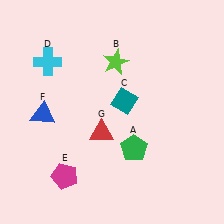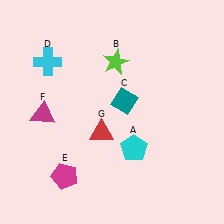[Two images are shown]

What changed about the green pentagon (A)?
In Image 1, A is green. In Image 2, it changed to cyan.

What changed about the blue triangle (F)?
In Image 1, F is blue. In Image 2, it changed to magenta.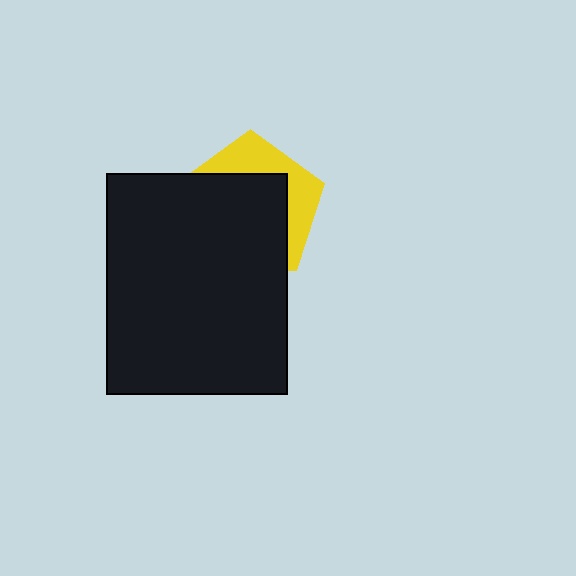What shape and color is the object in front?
The object in front is a black rectangle.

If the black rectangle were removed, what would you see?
You would see the complete yellow pentagon.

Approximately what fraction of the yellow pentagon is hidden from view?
Roughly 66% of the yellow pentagon is hidden behind the black rectangle.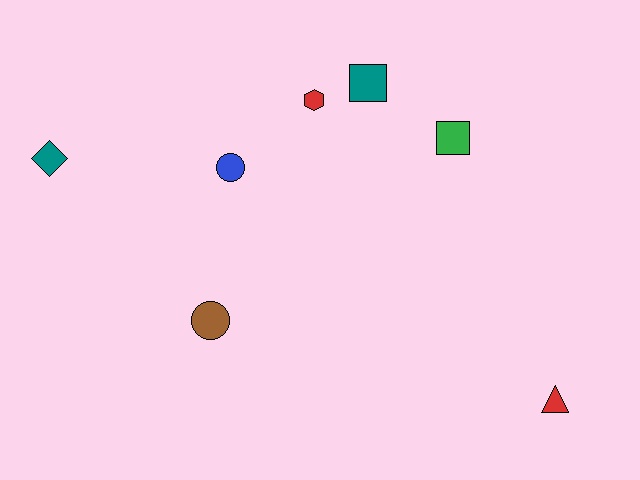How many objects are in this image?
There are 7 objects.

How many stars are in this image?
There are no stars.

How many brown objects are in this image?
There is 1 brown object.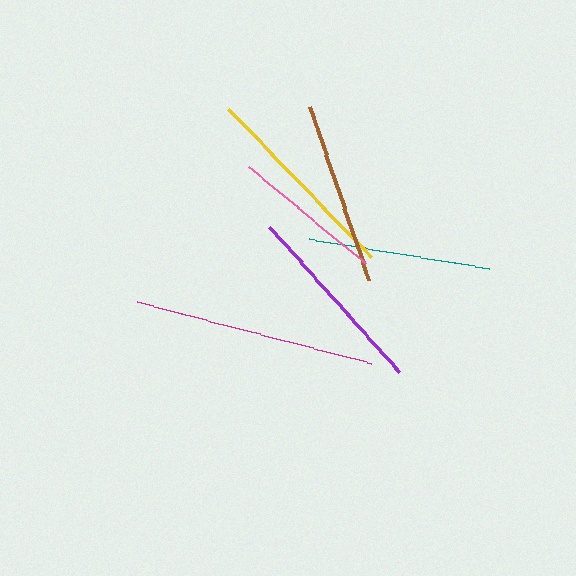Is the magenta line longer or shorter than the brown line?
The magenta line is longer than the brown line.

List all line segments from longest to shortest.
From longest to shortest: magenta, yellow, purple, brown, teal, pink.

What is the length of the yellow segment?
The yellow segment is approximately 206 pixels long.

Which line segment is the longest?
The magenta line is the longest at approximately 242 pixels.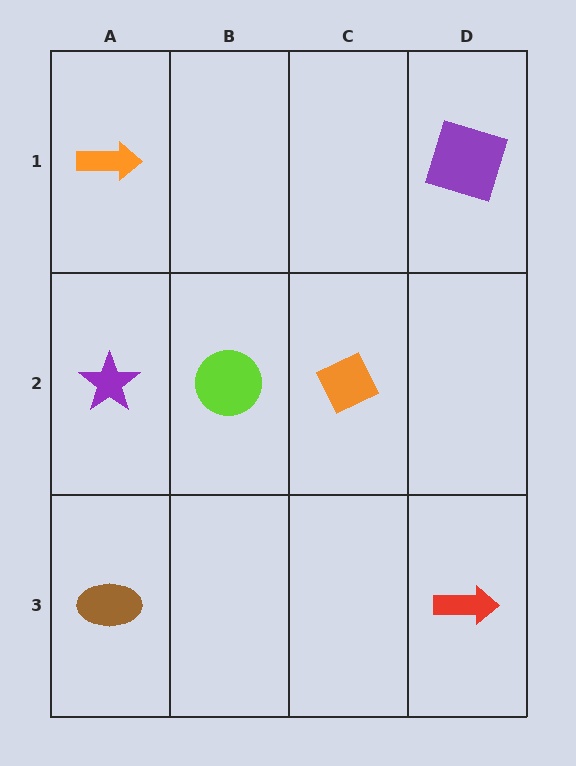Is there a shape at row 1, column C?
No, that cell is empty.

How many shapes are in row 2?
3 shapes.